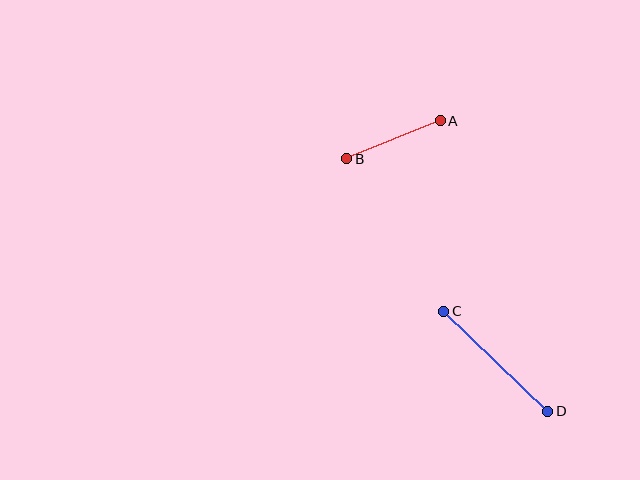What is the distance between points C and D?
The distance is approximately 144 pixels.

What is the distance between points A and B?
The distance is approximately 101 pixels.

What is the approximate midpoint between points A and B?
The midpoint is at approximately (394, 140) pixels.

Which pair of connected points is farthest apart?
Points C and D are farthest apart.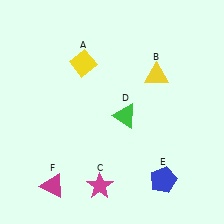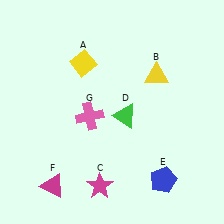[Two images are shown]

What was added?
A pink cross (G) was added in Image 2.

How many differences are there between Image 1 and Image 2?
There is 1 difference between the two images.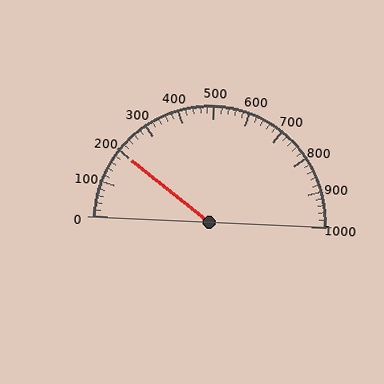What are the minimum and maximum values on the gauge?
The gauge ranges from 0 to 1000.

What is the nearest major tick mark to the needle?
The nearest major tick mark is 200.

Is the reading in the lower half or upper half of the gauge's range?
The reading is in the lower half of the range (0 to 1000).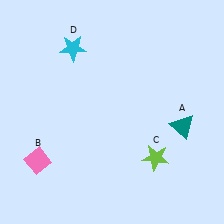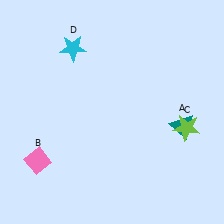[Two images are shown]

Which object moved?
The lime star (C) moved right.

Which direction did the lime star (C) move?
The lime star (C) moved right.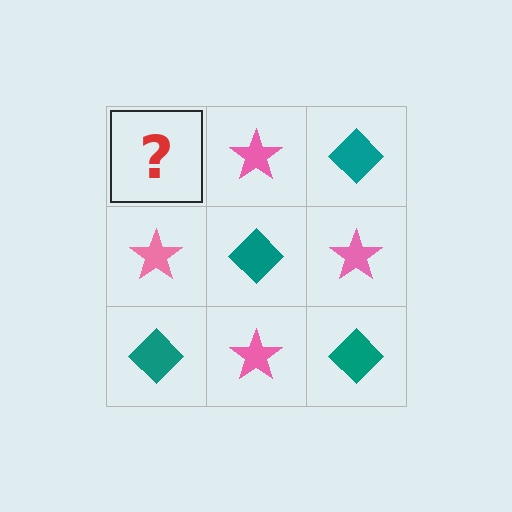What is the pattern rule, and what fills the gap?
The rule is that it alternates teal diamond and pink star in a checkerboard pattern. The gap should be filled with a teal diamond.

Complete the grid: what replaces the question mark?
The question mark should be replaced with a teal diamond.